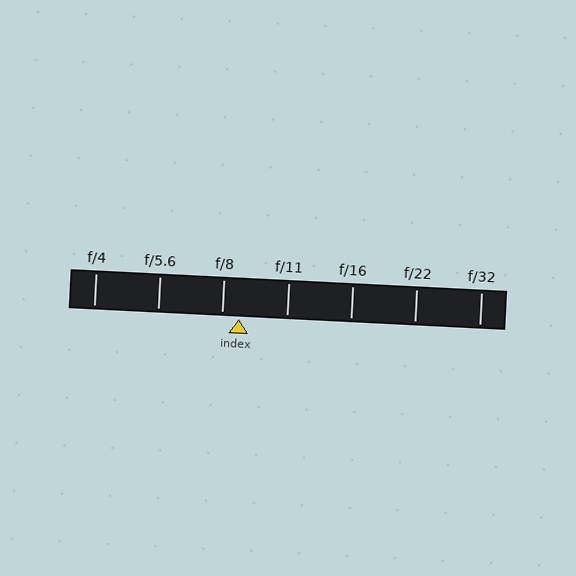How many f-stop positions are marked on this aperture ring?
There are 7 f-stop positions marked.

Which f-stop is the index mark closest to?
The index mark is closest to f/8.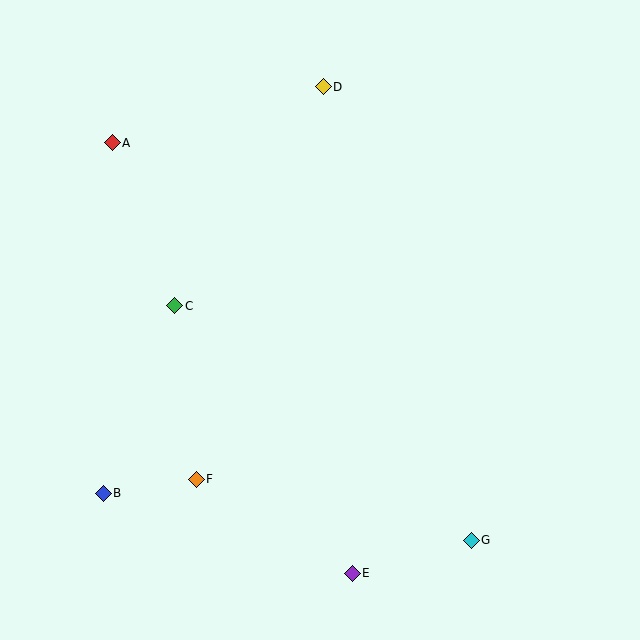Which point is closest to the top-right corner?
Point D is closest to the top-right corner.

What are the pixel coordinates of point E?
Point E is at (352, 573).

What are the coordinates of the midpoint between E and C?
The midpoint between E and C is at (263, 439).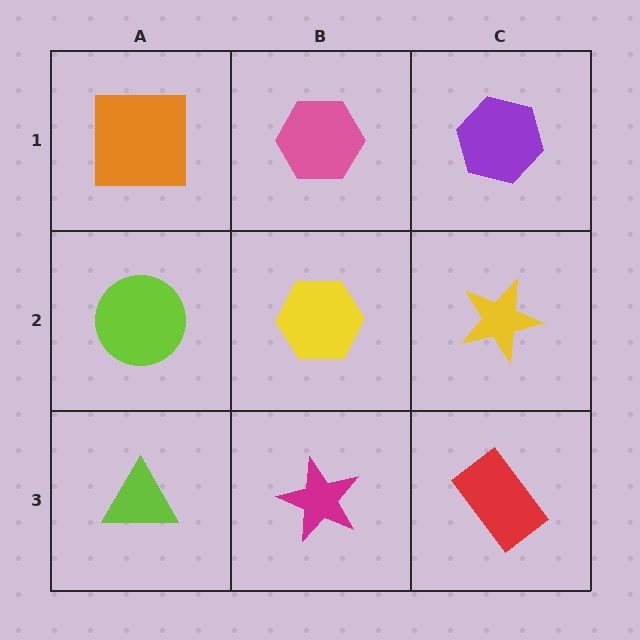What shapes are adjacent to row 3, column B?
A yellow hexagon (row 2, column B), a lime triangle (row 3, column A), a red rectangle (row 3, column C).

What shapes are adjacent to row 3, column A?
A lime circle (row 2, column A), a magenta star (row 3, column B).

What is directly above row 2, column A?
An orange square.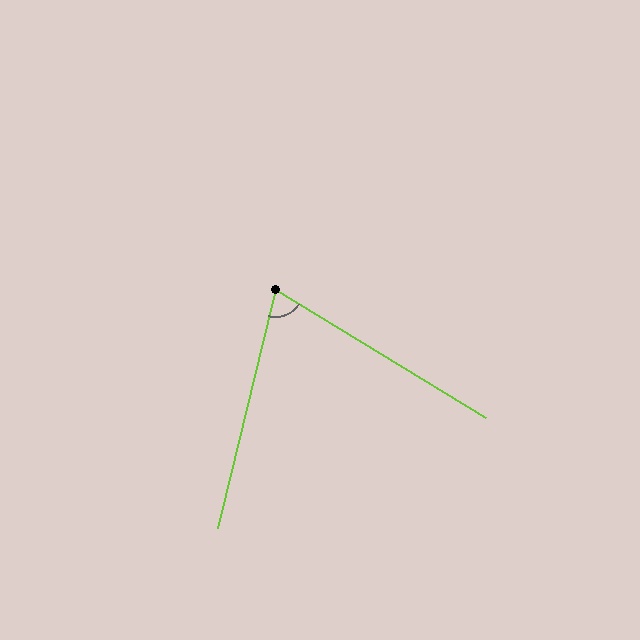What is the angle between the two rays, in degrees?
Approximately 72 degrees.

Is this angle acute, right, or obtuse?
It is acute.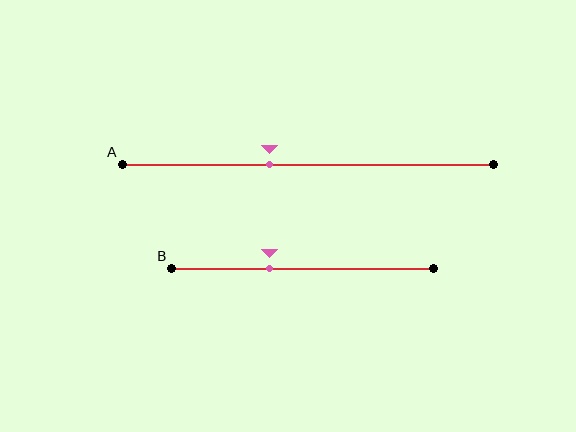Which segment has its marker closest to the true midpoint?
Segment A has its marker closest to the true midpoint.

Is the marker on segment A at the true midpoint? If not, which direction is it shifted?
No, the marker on segment A is shifted to the left by about 10% of the segment length.